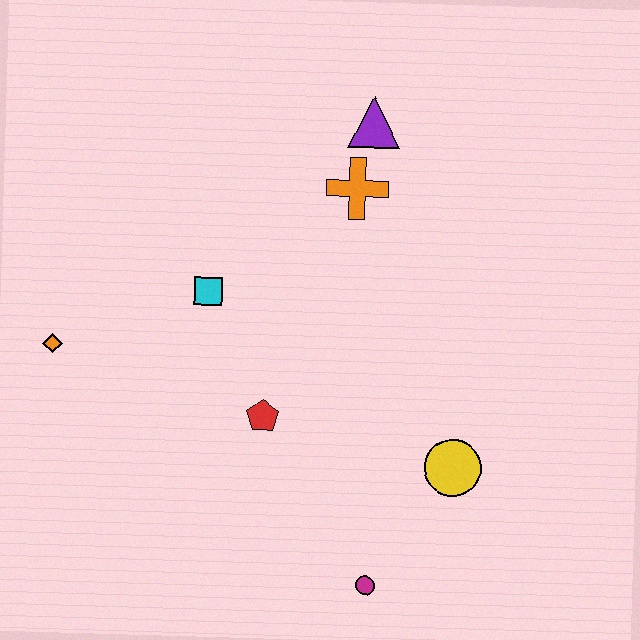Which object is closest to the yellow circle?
The magenta circle is closest to the yellow circle.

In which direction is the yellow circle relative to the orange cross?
The yellow circle is below the orange cross.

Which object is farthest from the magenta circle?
The purple triangle is farthest from the magenta circle.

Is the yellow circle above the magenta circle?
Yes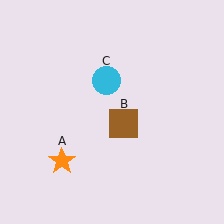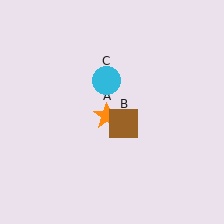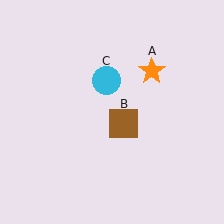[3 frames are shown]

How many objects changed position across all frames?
1 object changed position: orange star (object A).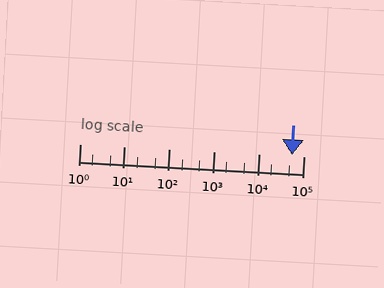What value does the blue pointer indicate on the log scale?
The pointer indicates approximately 55000.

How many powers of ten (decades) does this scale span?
The scale spans 5 decades, from 1 to 100000.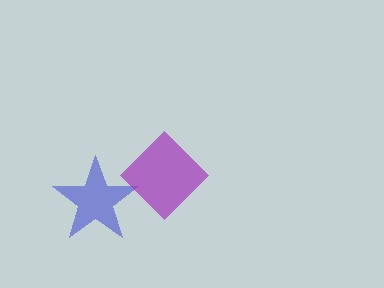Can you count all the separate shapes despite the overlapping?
Yes, there are 2 separate shapes.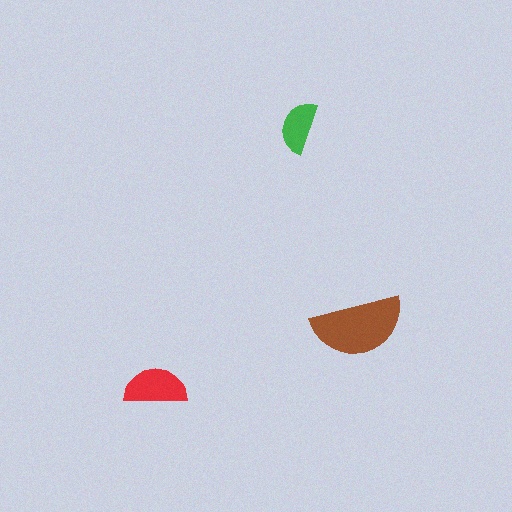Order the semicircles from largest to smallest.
the brown one, the red one, the green one.